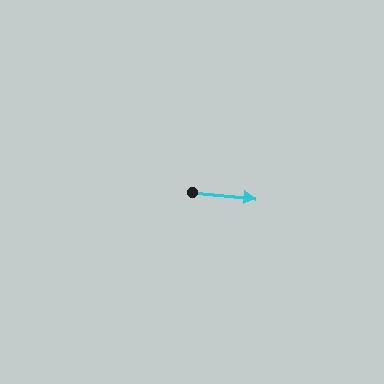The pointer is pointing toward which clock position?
Roughly 3 o'clock.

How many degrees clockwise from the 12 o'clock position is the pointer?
Approximately 95 degrees.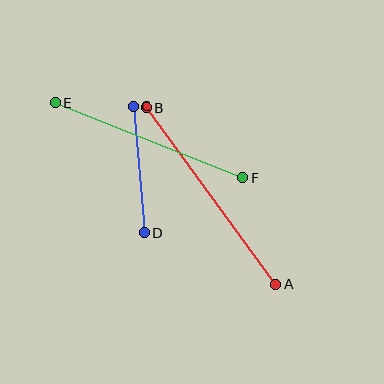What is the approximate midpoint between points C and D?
The midpoint is at approximately (139, 169) pixels.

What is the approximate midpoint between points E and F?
The midpoint is at approximately (149, 140) pixels.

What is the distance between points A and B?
The distance is approximately 219 pixels.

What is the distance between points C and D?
The distance is approximately 127 pixels.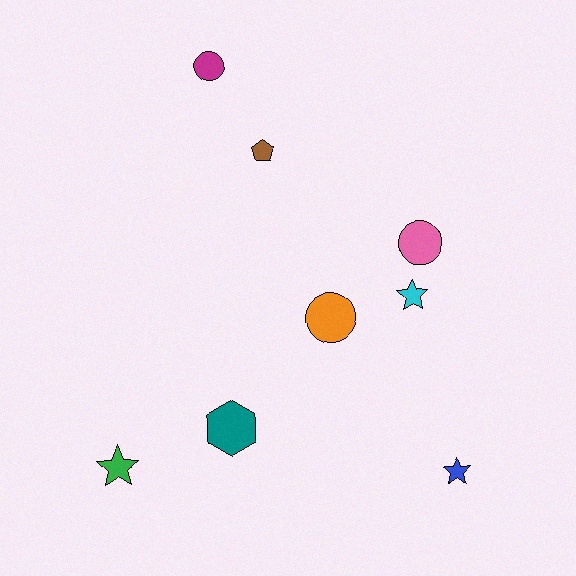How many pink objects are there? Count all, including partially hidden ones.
There is 1 pink object.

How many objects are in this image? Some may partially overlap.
There are 8 objects.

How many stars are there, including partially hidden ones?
There are 3 stars.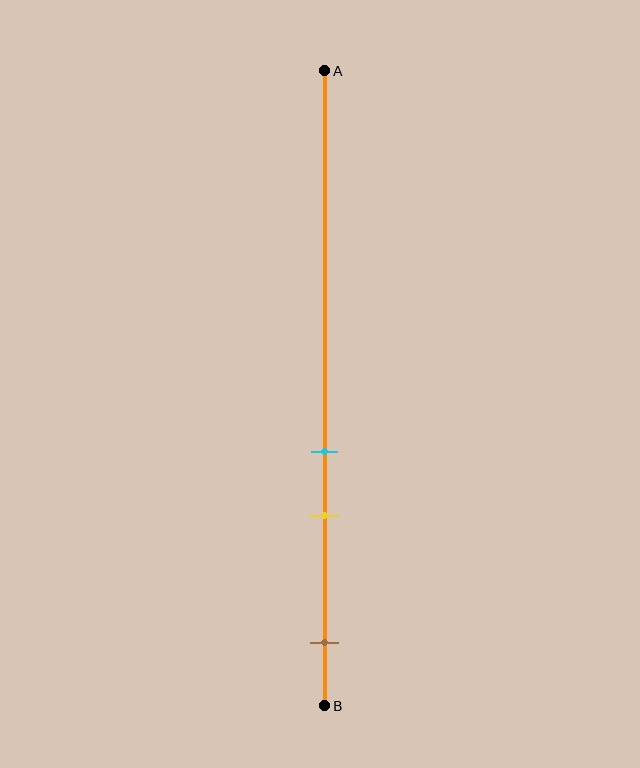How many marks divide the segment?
There are 3 marks dividing the segment.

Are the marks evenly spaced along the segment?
No, the marks are not evenly spaced.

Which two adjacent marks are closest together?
The cyan and yellow marks are the closest adjacent pair.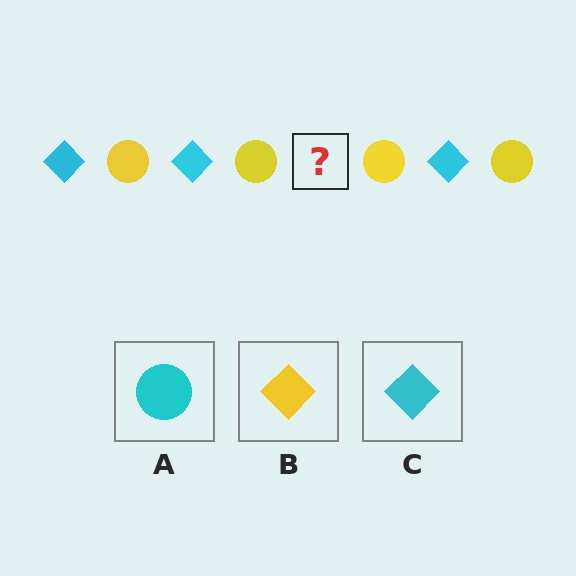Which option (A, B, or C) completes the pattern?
C.